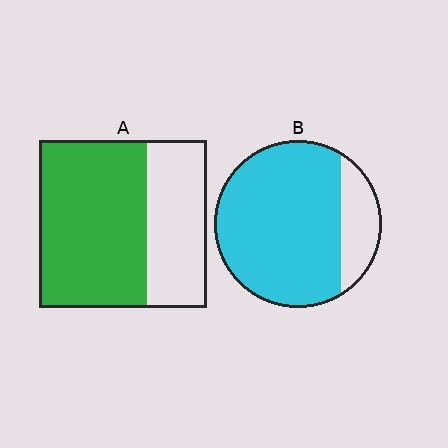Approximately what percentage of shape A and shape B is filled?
A is approximately 65% and B is approximately 80%.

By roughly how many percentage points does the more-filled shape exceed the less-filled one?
By roughly 15 percentage points (B over A).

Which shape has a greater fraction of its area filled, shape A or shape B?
Shape B.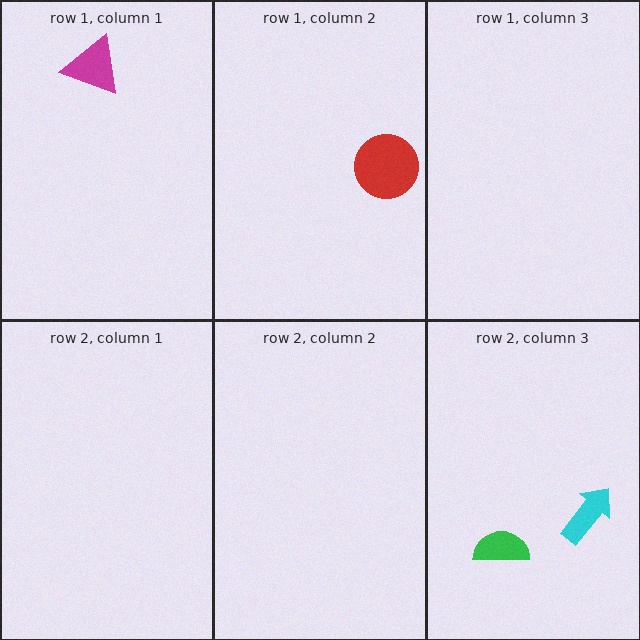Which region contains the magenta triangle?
The row 1, column 1 region.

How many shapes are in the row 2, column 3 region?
2.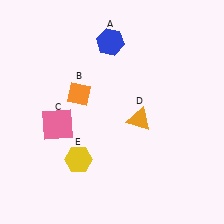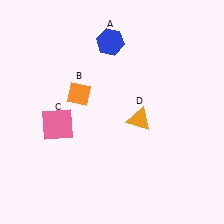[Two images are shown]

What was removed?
The yellow hexagon (E) was removed in Image 2.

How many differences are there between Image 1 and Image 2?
There is 1 difference between the two images.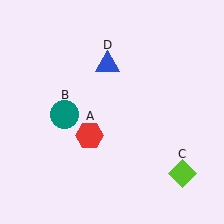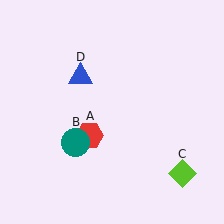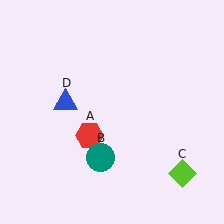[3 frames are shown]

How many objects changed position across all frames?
2 objects changed position: teal circle (object B), blue triangle (object D).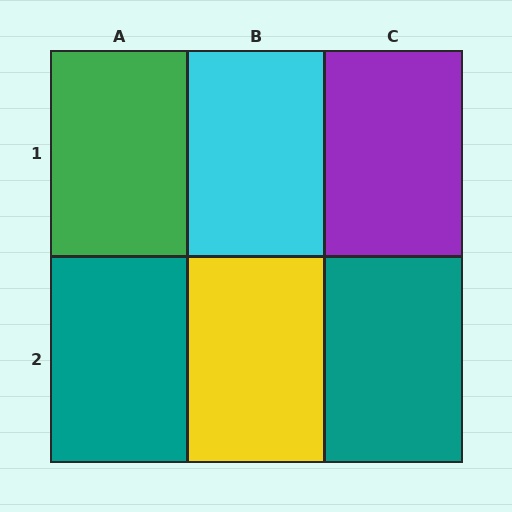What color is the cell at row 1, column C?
Purple.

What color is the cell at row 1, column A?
Green.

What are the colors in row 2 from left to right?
Teal, yellow, teal.